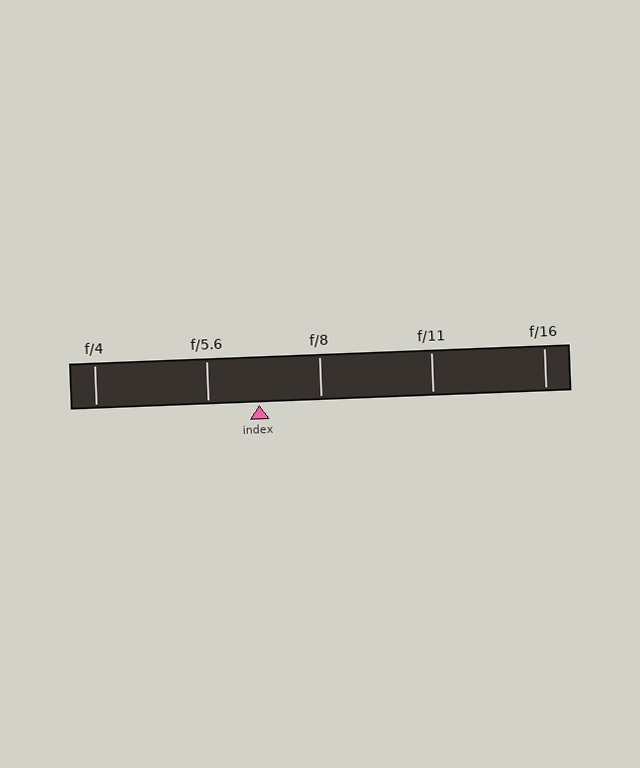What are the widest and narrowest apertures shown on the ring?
The widest aperture shown is f/4 and the narrowest is f/16.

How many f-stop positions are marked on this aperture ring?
There are 5 f-stop positions marked.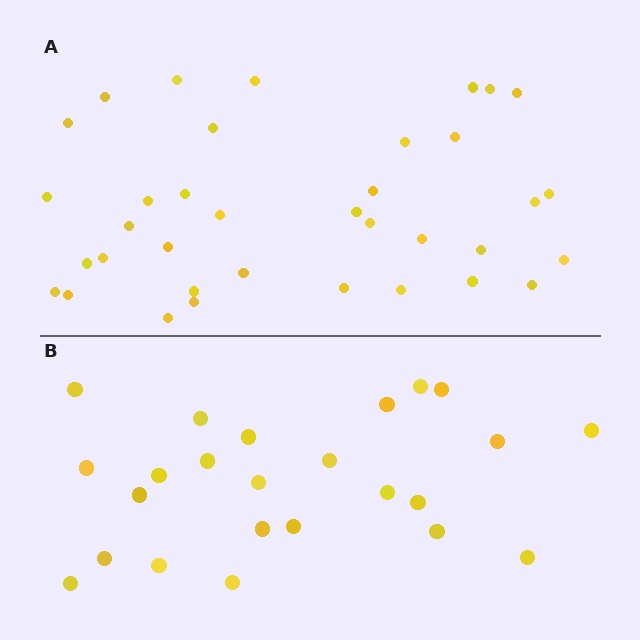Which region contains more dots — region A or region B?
Region A (the top region) has more dots.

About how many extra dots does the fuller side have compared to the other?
Region A has roughly 12 or so more dots than region B.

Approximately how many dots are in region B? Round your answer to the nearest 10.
About 20 dots. (The exact count is 24, which rounds to 20.)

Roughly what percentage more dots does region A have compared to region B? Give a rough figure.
About 50% more.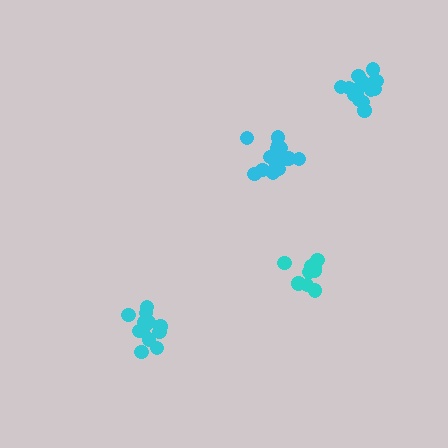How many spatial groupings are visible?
There are 4 spatial groupings.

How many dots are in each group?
Group 1: 13 dots, Group 2: 16 dots, Group 3: 10 dots, Group 4: 16 dots (55 total).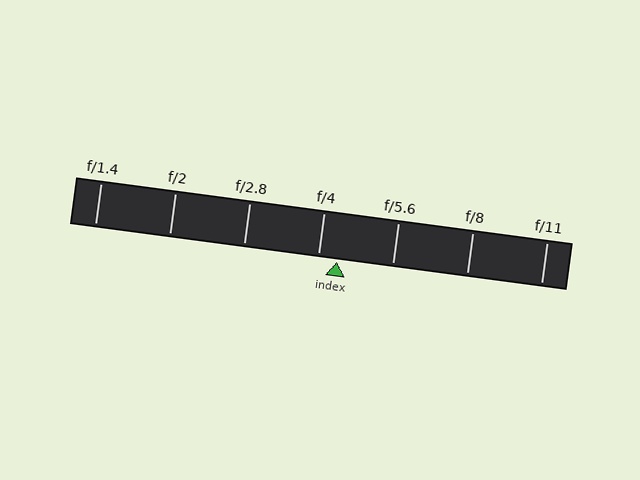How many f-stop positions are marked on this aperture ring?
There are 7 f-stop positions marked.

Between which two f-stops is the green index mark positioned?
The index mark is between f/4 and f/5.6.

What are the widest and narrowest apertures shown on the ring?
The widest aperture shown is f/1.4 and the narrowest is f/11.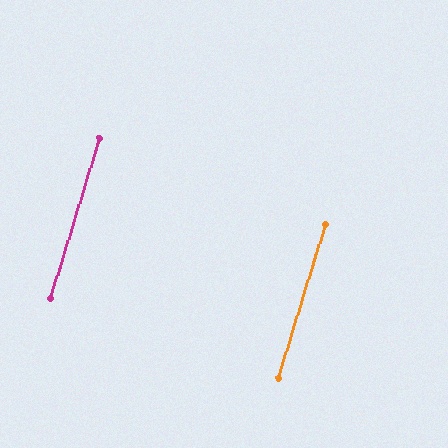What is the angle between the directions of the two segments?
Approximately 0 degrees.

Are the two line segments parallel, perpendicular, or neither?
Parallel — their directions differ by only 0.3°.